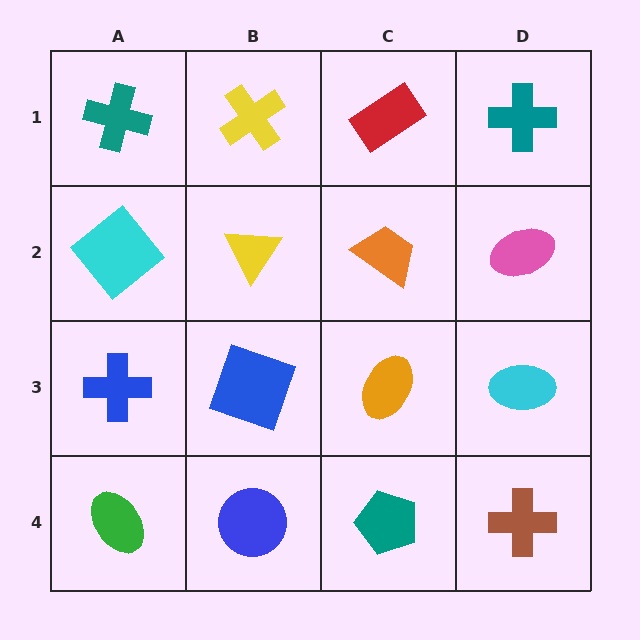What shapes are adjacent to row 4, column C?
An orange ellipse (row 3, column C), a blue circle (row 4, column B), a brown cross (row 4, column D).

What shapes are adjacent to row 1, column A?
A cyan diamond (row 2, column A), a yellow cross (row 1, column B).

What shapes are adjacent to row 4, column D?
A cyan ellipse (row 3, column D), a teal pentagon (row 4, column C).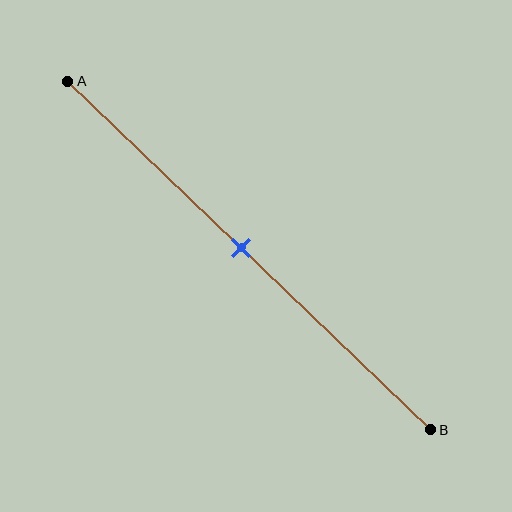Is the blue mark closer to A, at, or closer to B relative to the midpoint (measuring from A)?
The blue mark is approximately at the midpoint of segment AB.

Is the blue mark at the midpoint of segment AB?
Yes, the mark is approximately at the midpoint.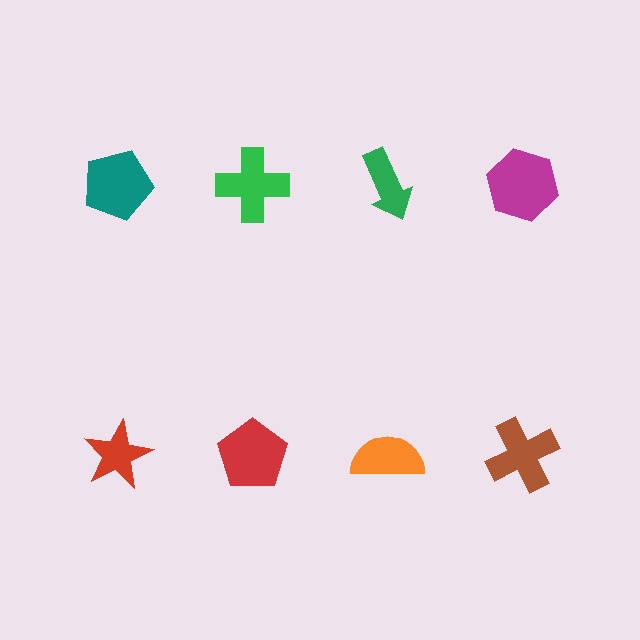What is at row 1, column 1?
A teal pentagon.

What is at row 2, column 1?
A red star.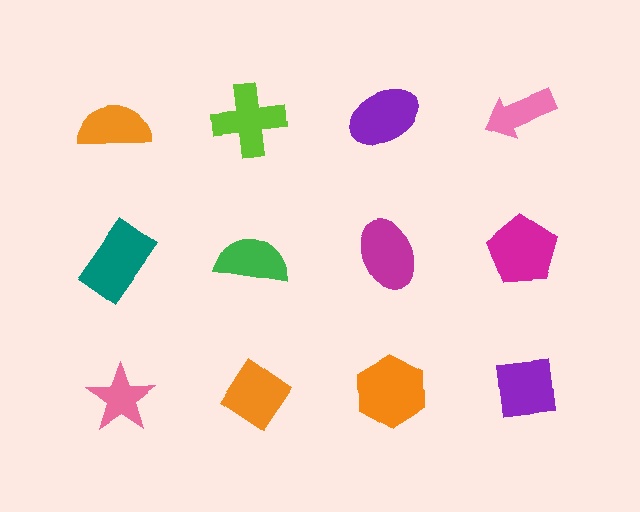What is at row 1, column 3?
A purple ellipse.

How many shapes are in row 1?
4 shapes.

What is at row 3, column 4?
A purple square.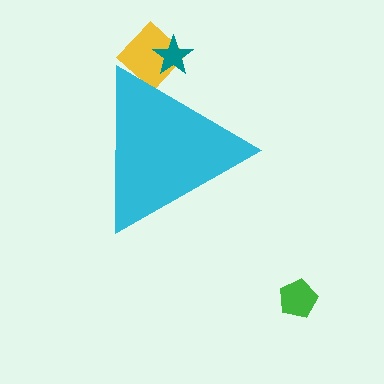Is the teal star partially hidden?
Yes, the teal star is partially hidden behind the cyan triangle.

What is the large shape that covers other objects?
A cyan triangle.